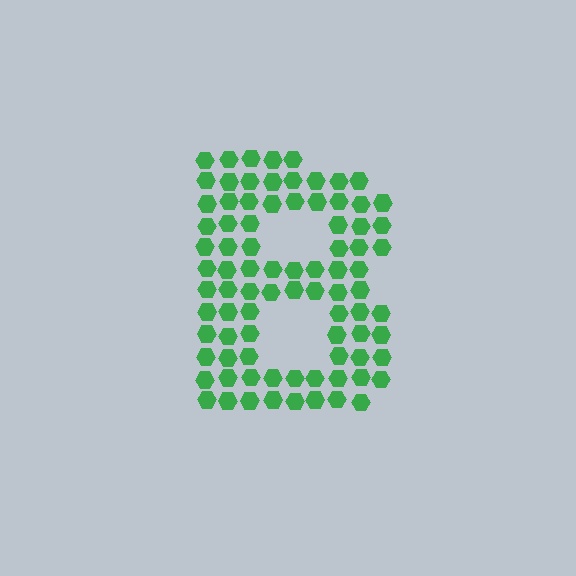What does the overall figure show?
The overall figure shows the letter B.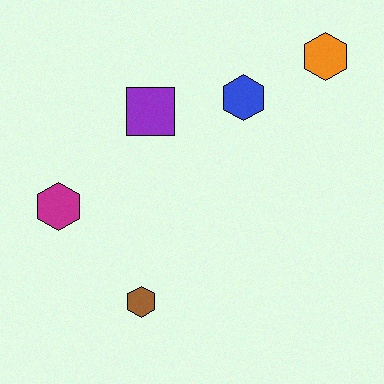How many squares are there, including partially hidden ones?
There is 1 square.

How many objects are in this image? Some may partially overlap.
There are 5 objects.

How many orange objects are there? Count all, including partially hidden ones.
There is 1 orange object.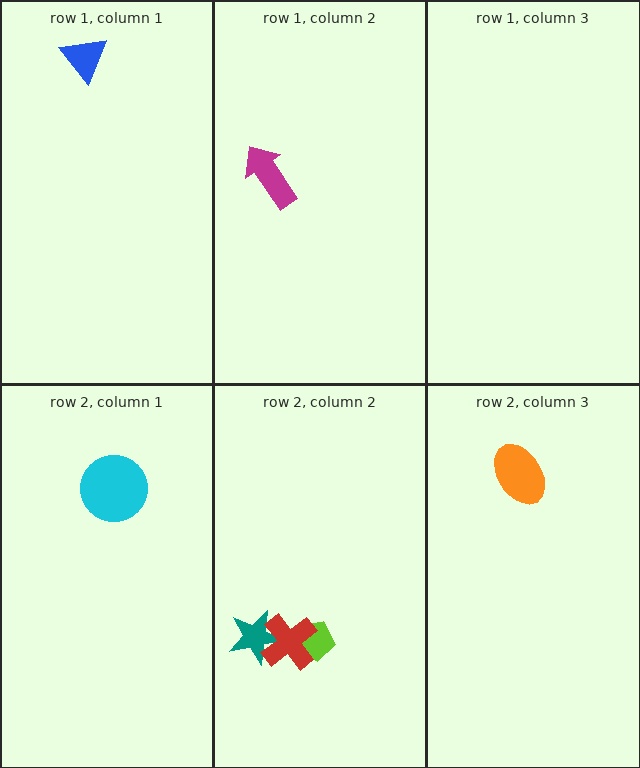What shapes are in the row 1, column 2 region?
The magenta arrow.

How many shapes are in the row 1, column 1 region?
1.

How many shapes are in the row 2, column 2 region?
3.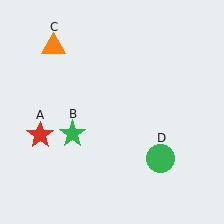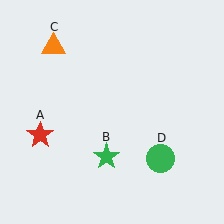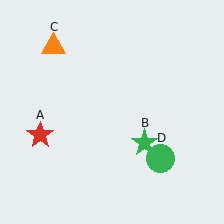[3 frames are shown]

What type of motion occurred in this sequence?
The green star (object B) rotated counterclockwise around the center of the scene.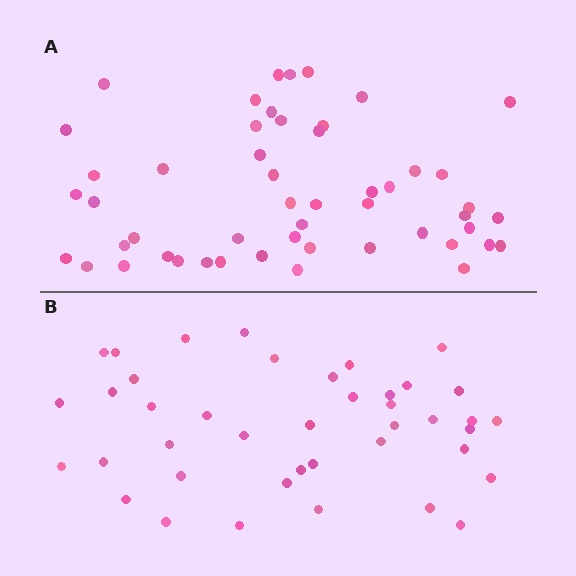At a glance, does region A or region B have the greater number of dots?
Region A (the top region) has more dots.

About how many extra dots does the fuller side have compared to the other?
Region A has roughly 10 or so more dots than region B.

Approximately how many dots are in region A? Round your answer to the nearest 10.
About 50 dots. (The exact count is 51, which rounds to 50.)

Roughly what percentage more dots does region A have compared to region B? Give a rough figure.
About 25% more.